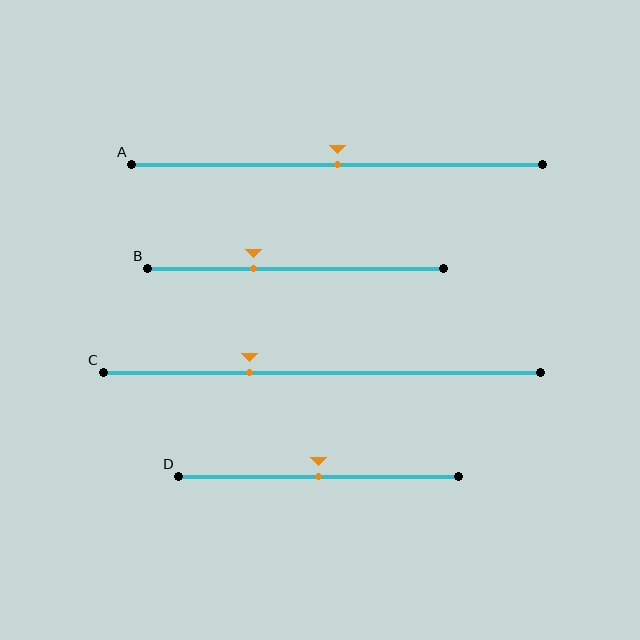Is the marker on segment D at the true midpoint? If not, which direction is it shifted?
Yes, the marker on segment D is at the true midpoint.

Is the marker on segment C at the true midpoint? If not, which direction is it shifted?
No, the marker on segment C is shifted to the left by about 17% of the segment length.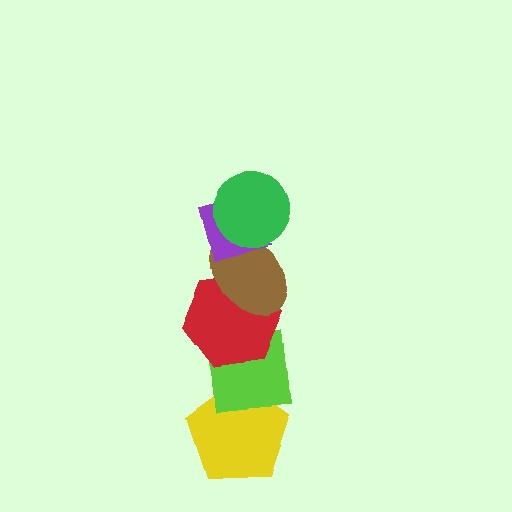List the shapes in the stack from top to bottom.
From top to bottom: the green circle, the purple diamond, the brown ellipse, the red hexagon, the lime square, the yellow pentagon.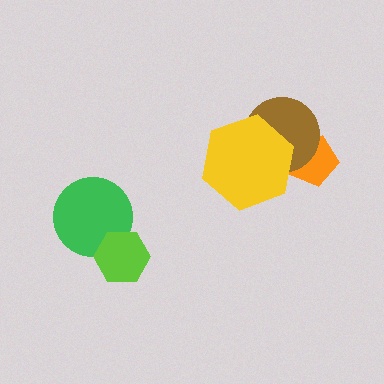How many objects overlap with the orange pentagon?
2 objects overlap with the orange pentagon.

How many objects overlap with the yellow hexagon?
2 objects overlap with the yellow hexagon.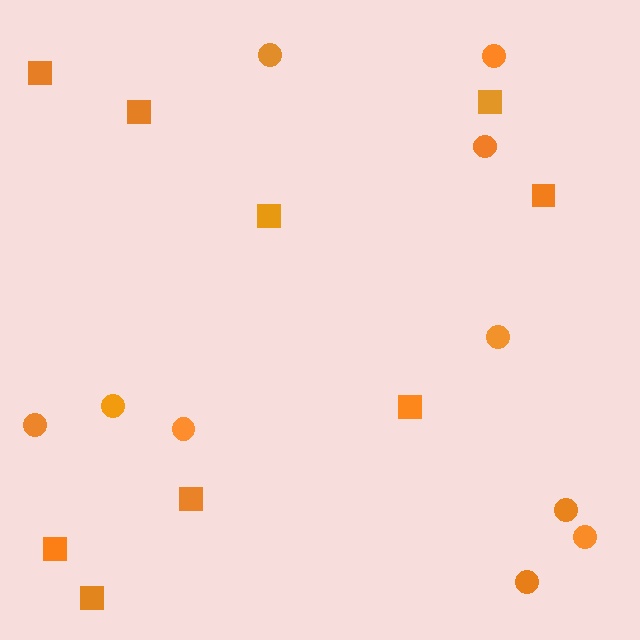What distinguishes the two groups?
There are 2 groups: one group of squares (9) and one group of circles (10).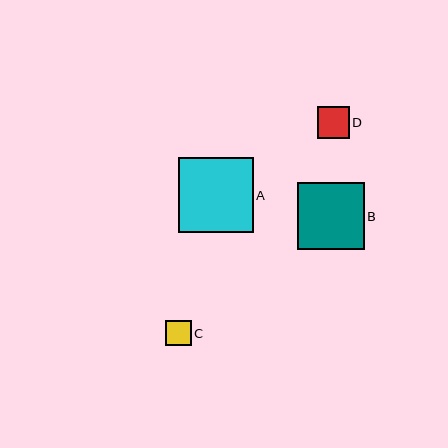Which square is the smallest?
Square C is the smallest with a size of approximately 25 pixels.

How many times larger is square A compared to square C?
Square A is approximately 2.9 times the size of square C.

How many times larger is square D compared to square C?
Square D is approximately 1.3 times the size of square C.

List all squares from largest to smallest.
From largest to smallest: A, B, D, C.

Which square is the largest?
Square A is the largest with a size of approximately 75 pixels.